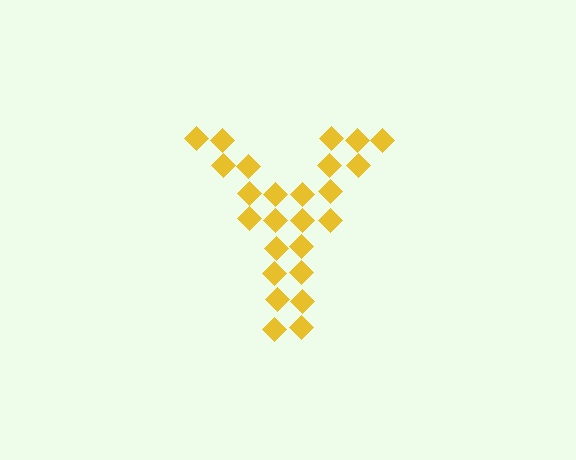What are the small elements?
The small elements are diamonds.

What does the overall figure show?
The overall figure shows the letter Y.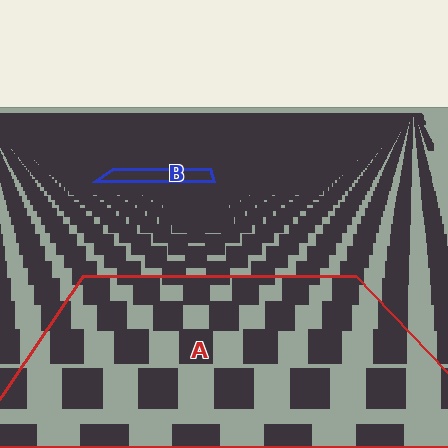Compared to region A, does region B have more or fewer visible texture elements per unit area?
Region B has more texture elements per unit area — they are packed more densely because it is farther away.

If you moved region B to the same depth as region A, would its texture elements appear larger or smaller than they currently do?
They would appear larger. At a closer depth, the same texture elements are projected at a bigger on-screen size.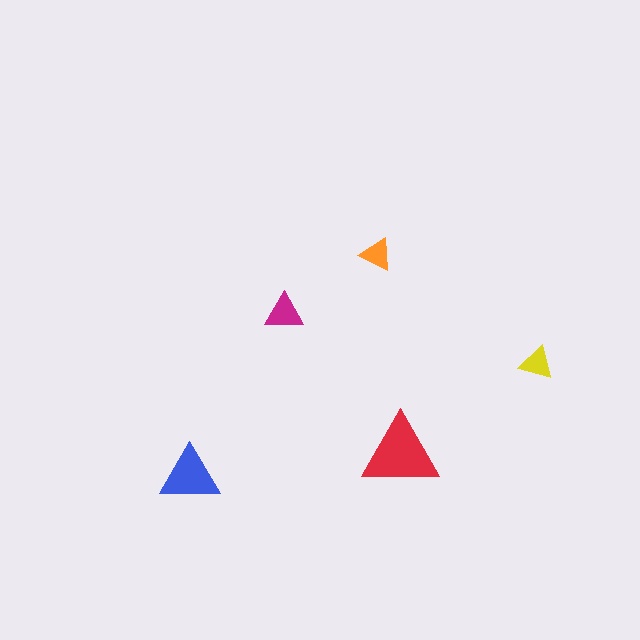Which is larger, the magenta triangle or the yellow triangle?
The magenta one.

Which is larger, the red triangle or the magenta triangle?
The red one.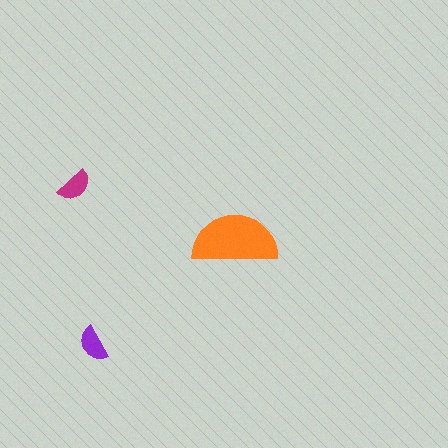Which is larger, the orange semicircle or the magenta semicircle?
The orange one.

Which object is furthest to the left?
The magenta semicircle is leftmost.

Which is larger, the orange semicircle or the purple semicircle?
The orange one.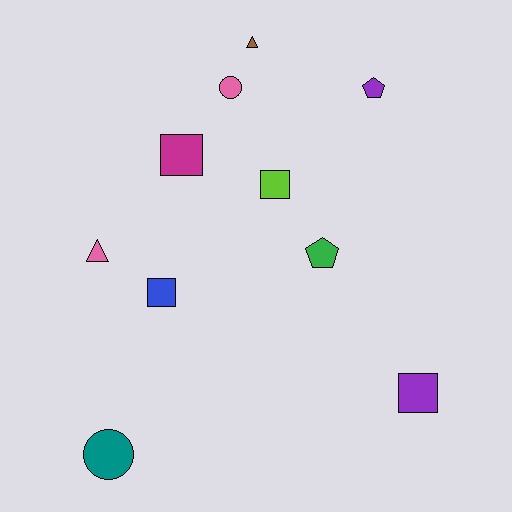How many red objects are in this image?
There are no red objects.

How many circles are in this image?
There are 2 circles.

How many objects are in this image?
There are 10 objects.